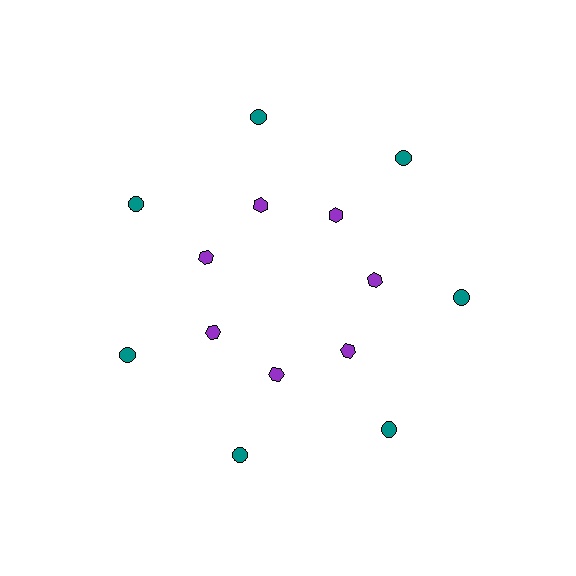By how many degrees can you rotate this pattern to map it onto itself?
The pattern maps onto itself every 51 degrees of rotation.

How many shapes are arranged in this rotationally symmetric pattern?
There are 14 shapes, arranged in 7 groups of 2.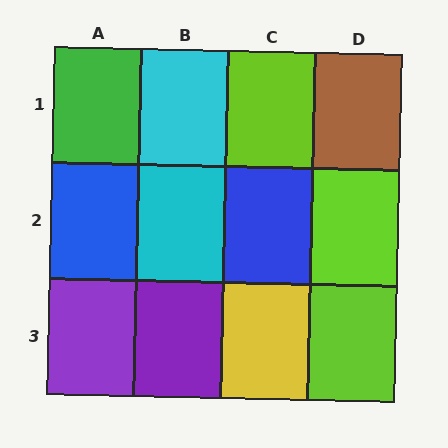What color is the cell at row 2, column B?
Cyan.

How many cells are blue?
2 cells are blue.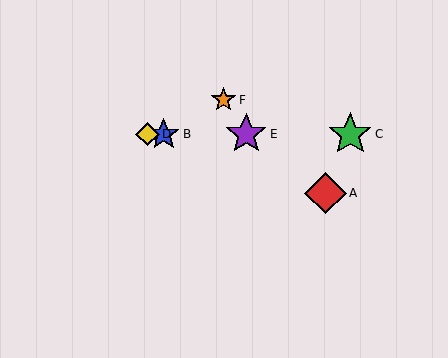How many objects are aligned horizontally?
4 objects (B, C, D, E) are aligned horizontally.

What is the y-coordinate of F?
Object F is at y≈100.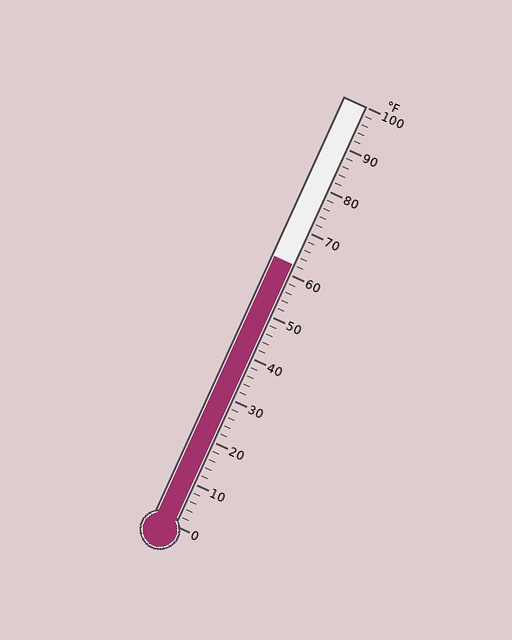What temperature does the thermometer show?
The thermometer shows approximately 62°F.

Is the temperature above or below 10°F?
The temperature is above 10°F.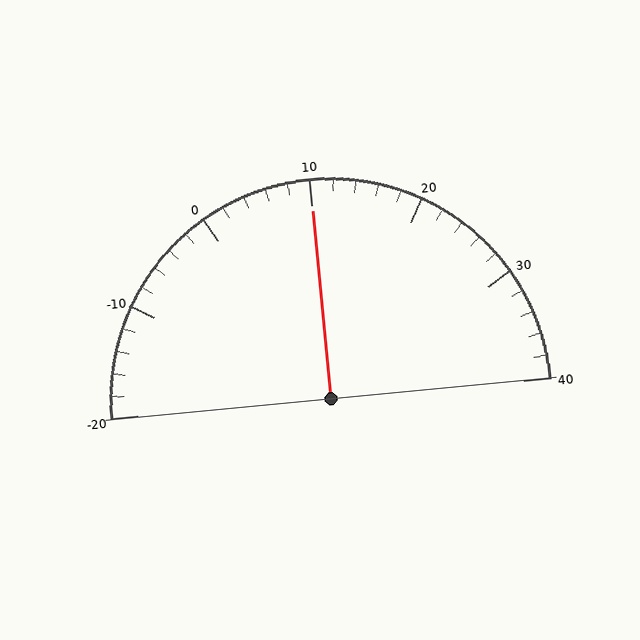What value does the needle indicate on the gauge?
The needle indicates approximately 10.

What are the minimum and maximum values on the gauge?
The gauge ranges from -20 to 40.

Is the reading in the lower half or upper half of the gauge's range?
The reading is in the upper half of the range (-20 to 40).